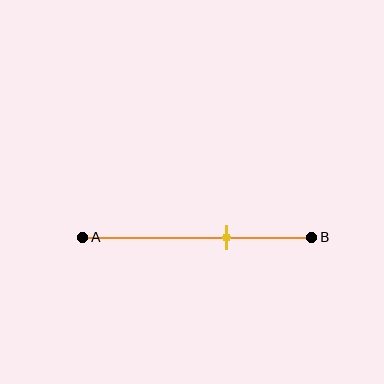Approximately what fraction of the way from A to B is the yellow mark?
The yellow mark is approximately 65% of the way from A to B.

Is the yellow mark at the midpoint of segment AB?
No, the mark is at about 65% from A, not at the 50% midpoint.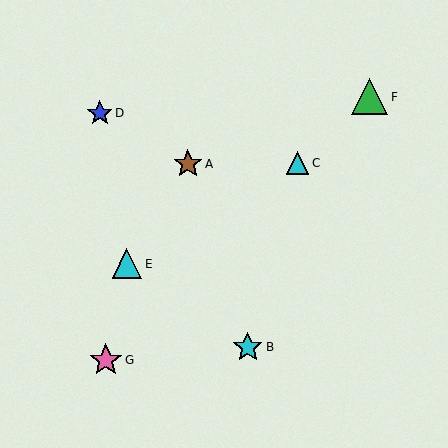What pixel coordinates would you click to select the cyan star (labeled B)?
Click at (248, 347) to select the cyan star B.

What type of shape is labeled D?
Shape D is a blue star.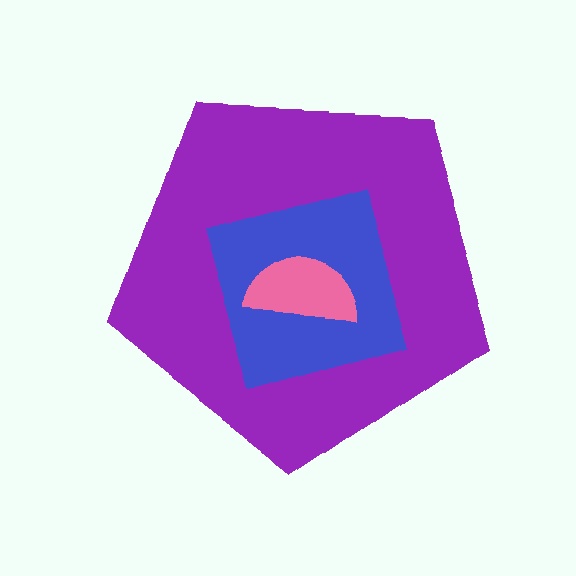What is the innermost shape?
The pink semicircle.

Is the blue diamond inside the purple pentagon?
Yes.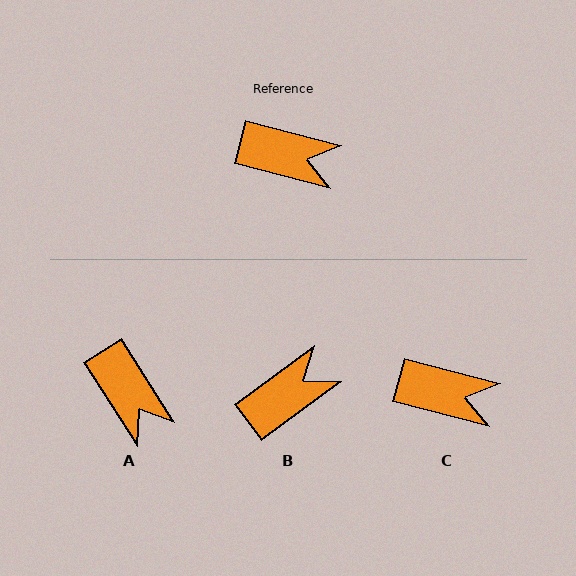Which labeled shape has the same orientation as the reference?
C.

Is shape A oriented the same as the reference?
No, it is off by about 43 degrees.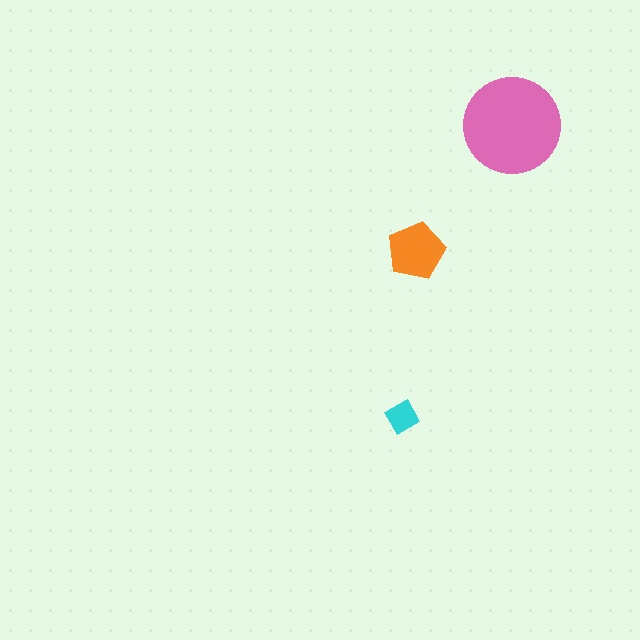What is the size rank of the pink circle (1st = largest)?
1st.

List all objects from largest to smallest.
The pink circle, the orange pentagon, the cyan diamond.